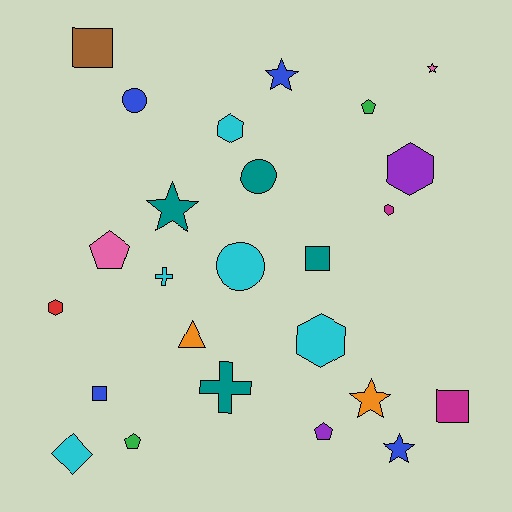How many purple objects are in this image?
There are 2 purple objects.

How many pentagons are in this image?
There are 4 pentagons.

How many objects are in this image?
There are 25 objects.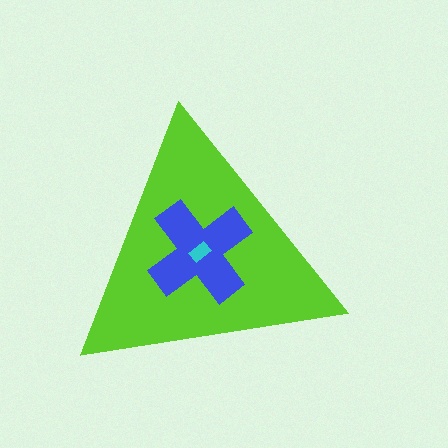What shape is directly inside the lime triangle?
The blue cross.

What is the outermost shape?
The lime triangle.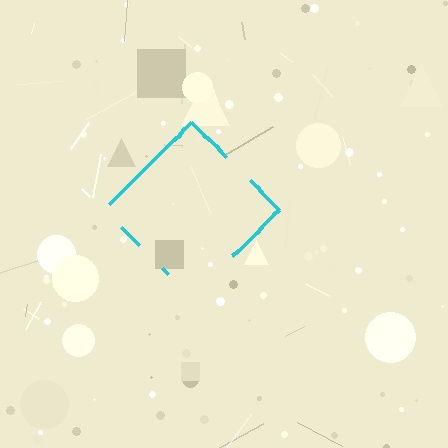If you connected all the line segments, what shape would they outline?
They would outline a diamond.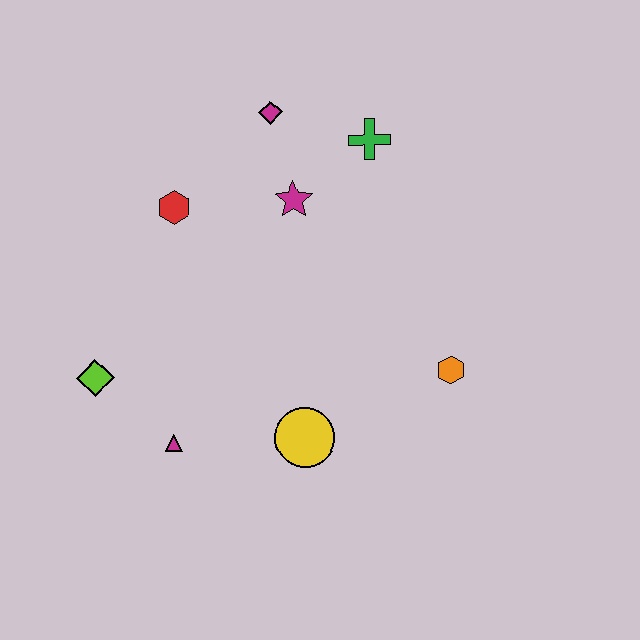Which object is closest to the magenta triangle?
The lime diamond is closest to the magenta triangle.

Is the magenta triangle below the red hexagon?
Yes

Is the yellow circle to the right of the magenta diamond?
Yes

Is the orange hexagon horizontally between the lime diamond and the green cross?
No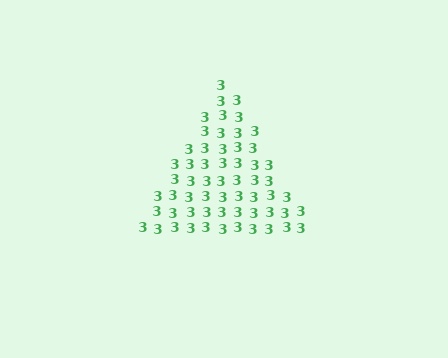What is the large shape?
The large shape is a triangle.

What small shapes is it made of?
It is made of small digit 3's.